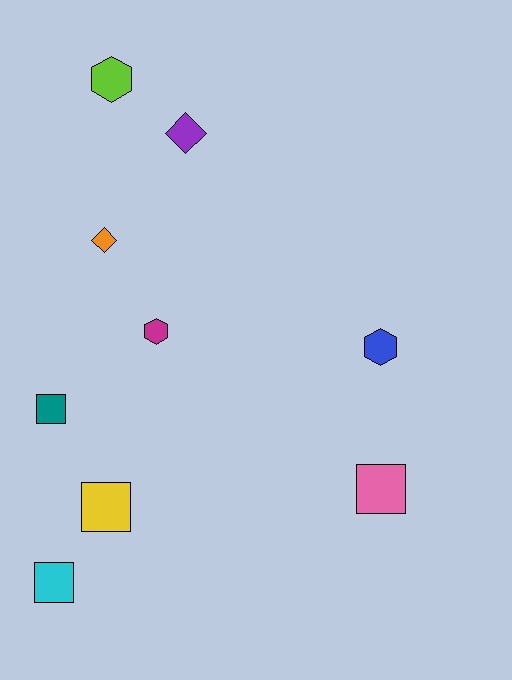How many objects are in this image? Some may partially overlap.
There are 9 objects.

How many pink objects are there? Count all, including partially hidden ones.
There is 1 pink object.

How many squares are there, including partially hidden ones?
There are 4 squares.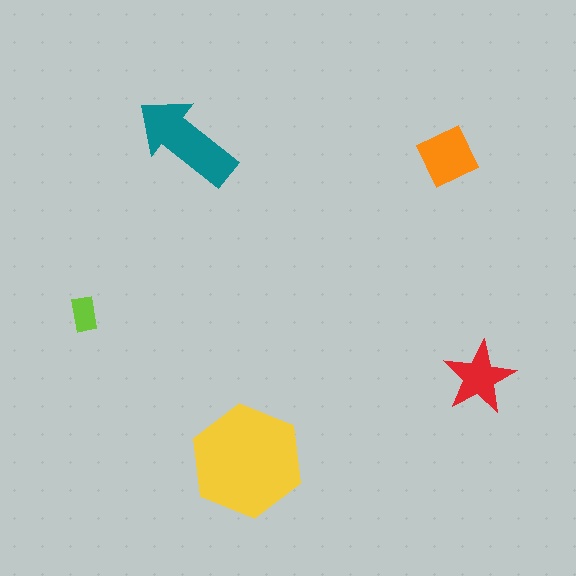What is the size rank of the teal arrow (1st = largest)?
2nd.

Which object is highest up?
The teal arrow is topmost.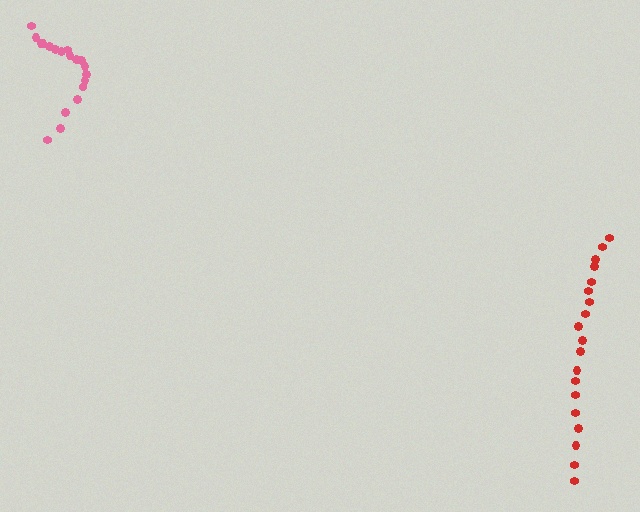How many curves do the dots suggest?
There are 2 distinct paths.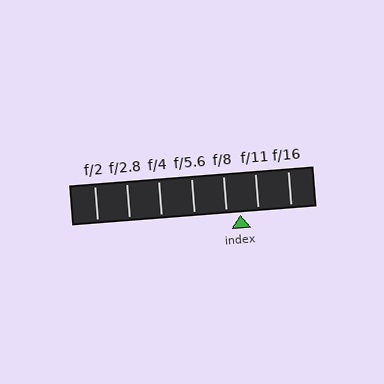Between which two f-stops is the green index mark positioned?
The index mark is between f/8 and f/11.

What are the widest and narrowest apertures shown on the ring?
The widest aperture shown is f/2 and the narrowest is f/16.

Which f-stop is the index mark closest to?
The index mark is closest to f/8.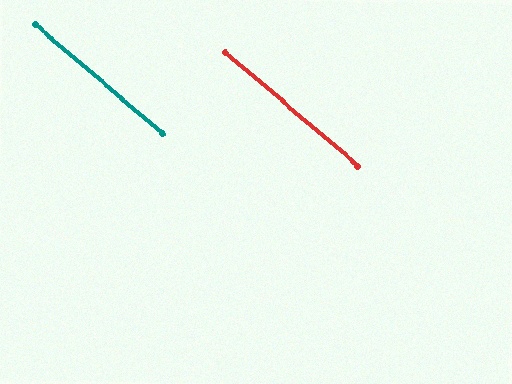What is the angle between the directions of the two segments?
Approximately 0 degrees.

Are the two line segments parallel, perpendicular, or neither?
Parallel — their directions differ by only 0.2°.